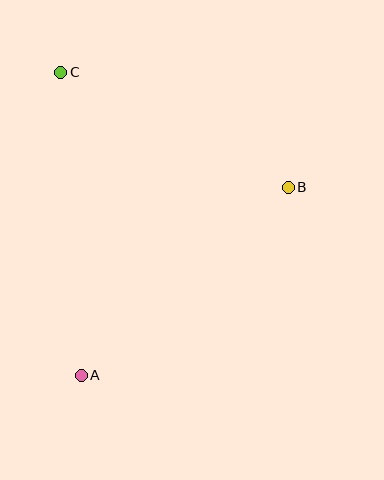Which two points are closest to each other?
Points B and C are closest to each other.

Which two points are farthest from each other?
Points A and C are farthest from each other.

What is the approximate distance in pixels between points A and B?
The distance between A and B is approximately 280 pixels.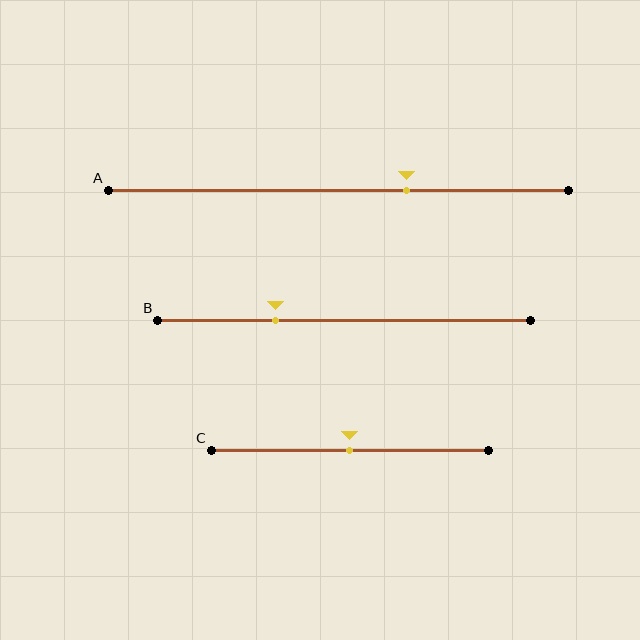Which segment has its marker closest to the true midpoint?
Segment C has its marker closest to the true midpoint.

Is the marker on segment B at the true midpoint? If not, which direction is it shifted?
No, the marker on segment B is shifted to the left by about 18% of the segment length.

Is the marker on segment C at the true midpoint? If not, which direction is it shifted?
Yes, the marker on segment C is at the true midpoint.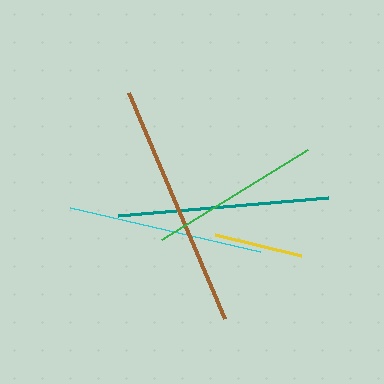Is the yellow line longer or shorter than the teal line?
The teal line is longer than the yellow line.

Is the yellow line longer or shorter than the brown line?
The brown line is longer than the yellow line.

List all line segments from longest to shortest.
From longest to shortest: brown, teal, cyan, green, yellow.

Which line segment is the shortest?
The yellow line is the shortest at approximately 88 pixels.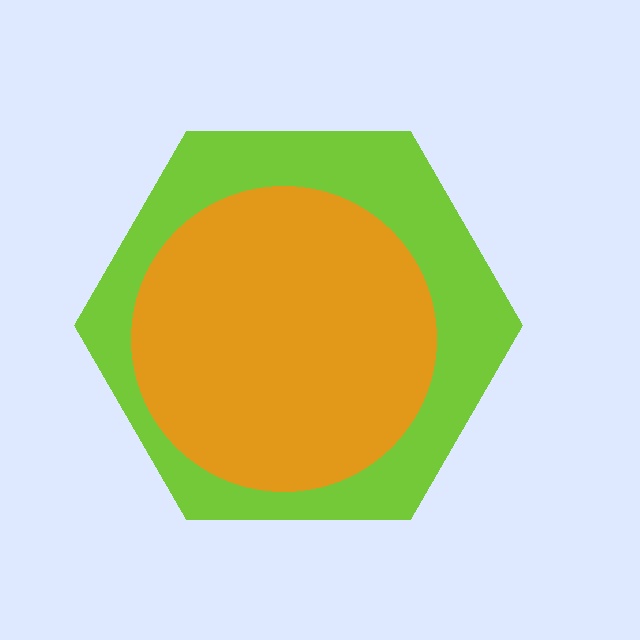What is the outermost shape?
The lime hexagon.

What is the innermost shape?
The orange circle.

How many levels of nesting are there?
2.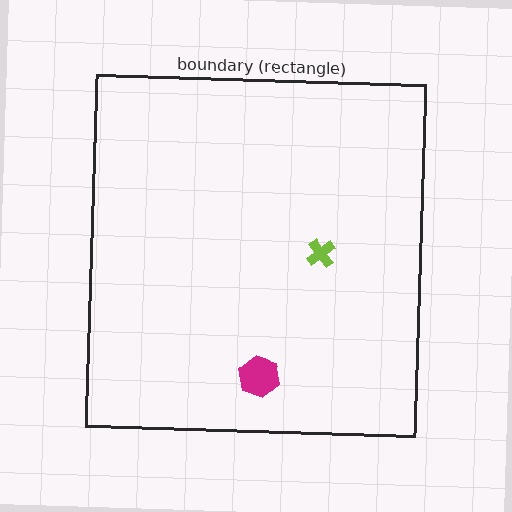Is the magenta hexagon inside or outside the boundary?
Inside.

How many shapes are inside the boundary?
2 inside, 0 outside.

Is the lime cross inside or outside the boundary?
Inside.